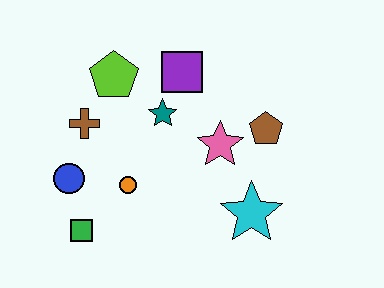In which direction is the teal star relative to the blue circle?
The teal star is to the right of the blue circle.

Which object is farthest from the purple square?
The green square is farthest from the purple square.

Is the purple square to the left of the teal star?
No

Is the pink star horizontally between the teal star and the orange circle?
No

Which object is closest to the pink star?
The brown pentagon is closest to the pink star.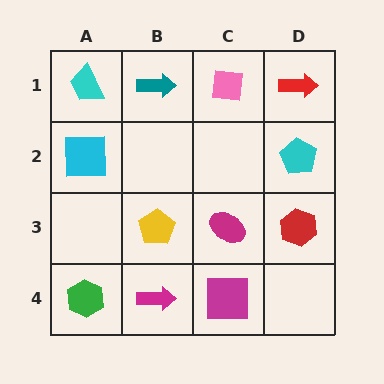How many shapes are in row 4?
3 shapes.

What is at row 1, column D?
A red arrow.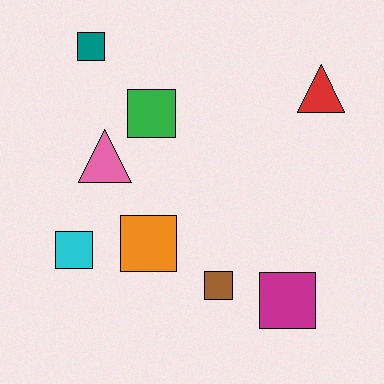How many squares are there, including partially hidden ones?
There are 6 squares.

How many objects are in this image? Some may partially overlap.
There are 8 objects.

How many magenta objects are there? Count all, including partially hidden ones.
There is 1 magenta object.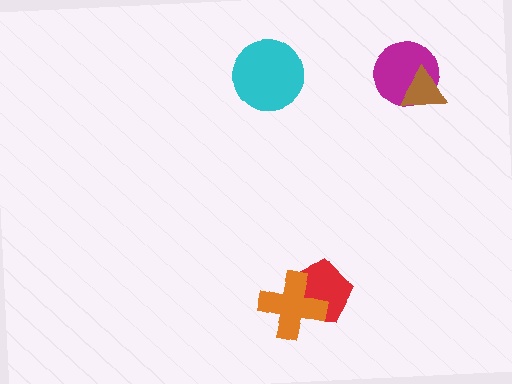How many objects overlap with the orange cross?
1 object overlaps with the orange cross.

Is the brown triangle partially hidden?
No, no other shape covers it.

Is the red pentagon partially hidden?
Yes, it is partially covered by another shape.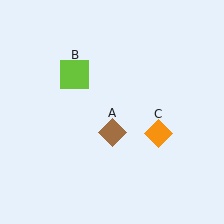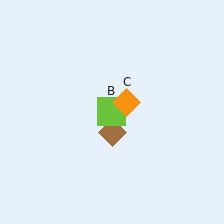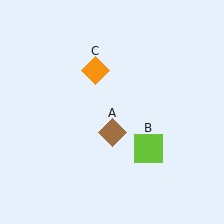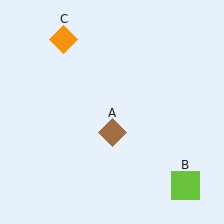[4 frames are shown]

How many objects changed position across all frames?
2 objects changed position: lime square (object B), orange diamond (object C).